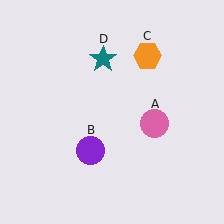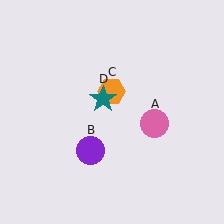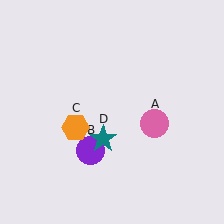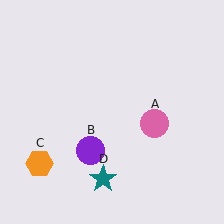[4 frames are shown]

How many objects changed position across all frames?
2 objects changed position: orange hexagon (object C), teal star (object D).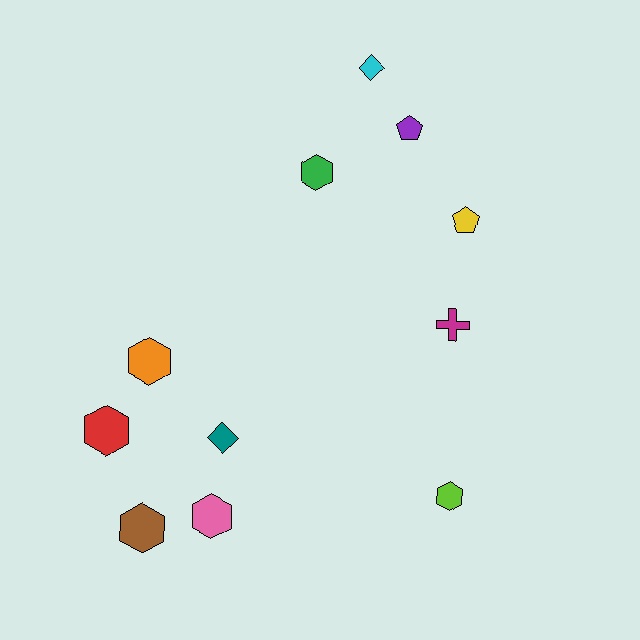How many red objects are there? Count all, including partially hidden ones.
There is 1 red object.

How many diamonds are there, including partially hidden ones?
There are 2 diamonds.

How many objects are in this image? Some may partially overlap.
There are 11 objects.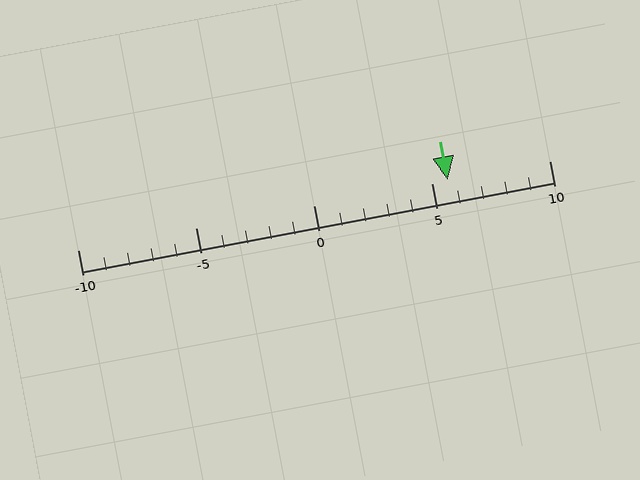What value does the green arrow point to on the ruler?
The green arrow points to approximately 6.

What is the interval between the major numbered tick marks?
The major tick marks are spaced 5 units apart.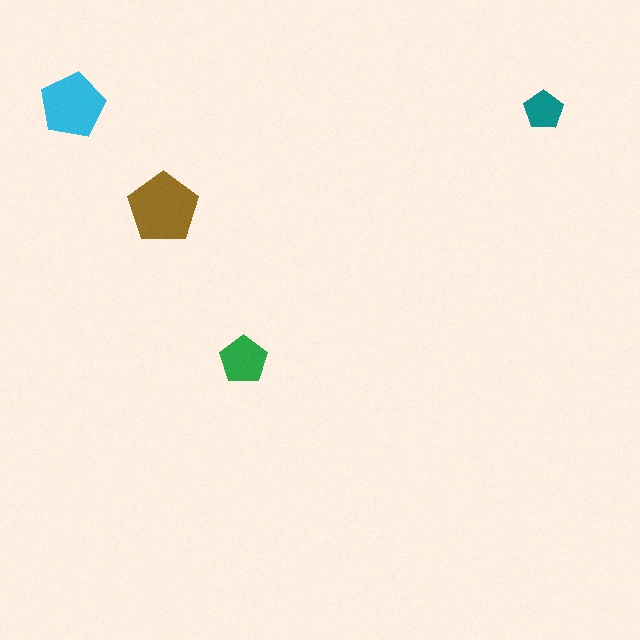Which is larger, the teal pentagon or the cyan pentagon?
The cyan one.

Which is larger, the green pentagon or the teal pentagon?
The green one.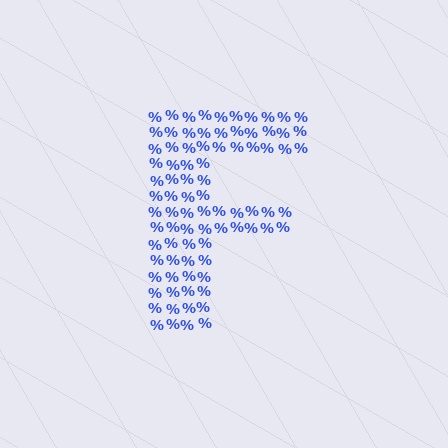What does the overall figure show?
The overall figure shows the letter F.